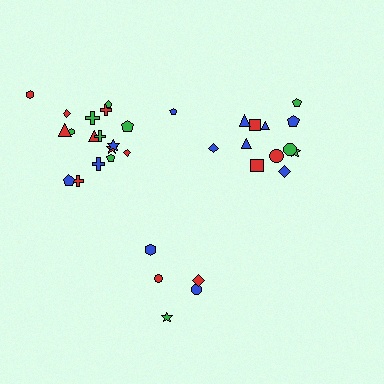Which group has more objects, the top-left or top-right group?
The top-left group.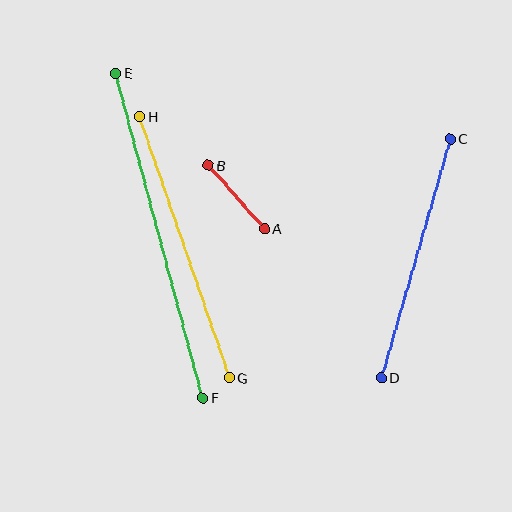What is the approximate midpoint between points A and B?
The midpoint is at approximately (237, 197) pixels.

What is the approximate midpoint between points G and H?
The midpoint is at approximately (184, 247) pixels.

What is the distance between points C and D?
The distance is approximately 248 pixels.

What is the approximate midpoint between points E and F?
The midpoint is at approximately (159, 235) pixels.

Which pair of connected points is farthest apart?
Points E and F are farthest apart.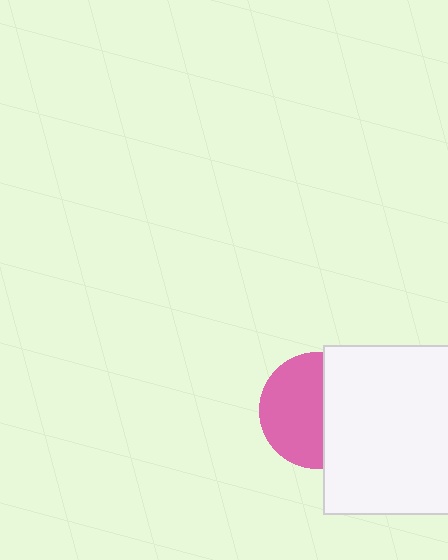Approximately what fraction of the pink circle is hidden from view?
Roughly 43% of the pink circle is hidden behind the white square.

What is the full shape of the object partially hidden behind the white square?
The partially hidden object is a pink circle.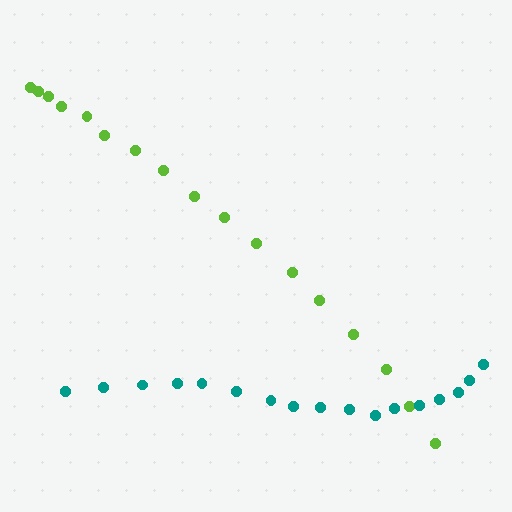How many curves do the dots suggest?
There are 2 distinct paths.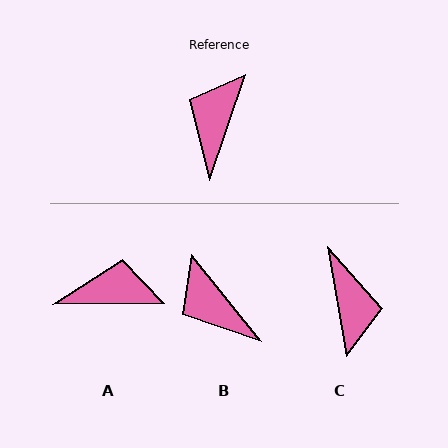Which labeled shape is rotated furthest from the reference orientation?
C, about 152 degrees away.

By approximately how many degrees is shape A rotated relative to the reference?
Approximately 71 degrees clockwise.